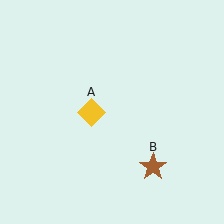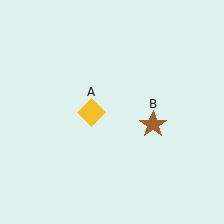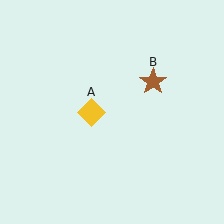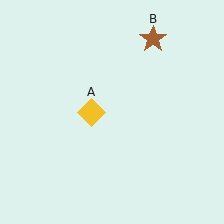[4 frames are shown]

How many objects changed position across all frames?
1 object changed position: brown star (object B).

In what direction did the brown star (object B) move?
The brown star (object B) moved up.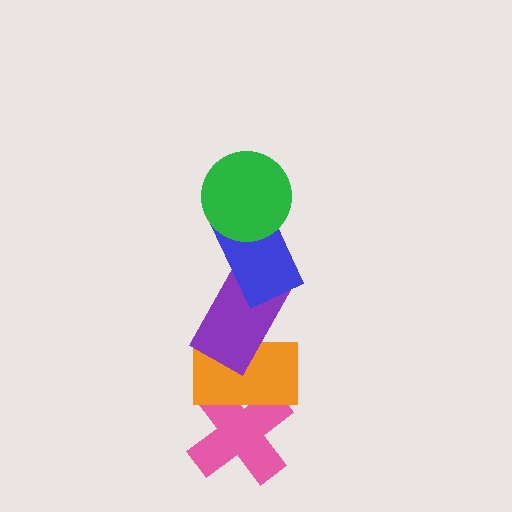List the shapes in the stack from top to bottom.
From top to bottom: the green circle, the blue rectangle, the purple rectangle, the orange rectangle, the pink cross.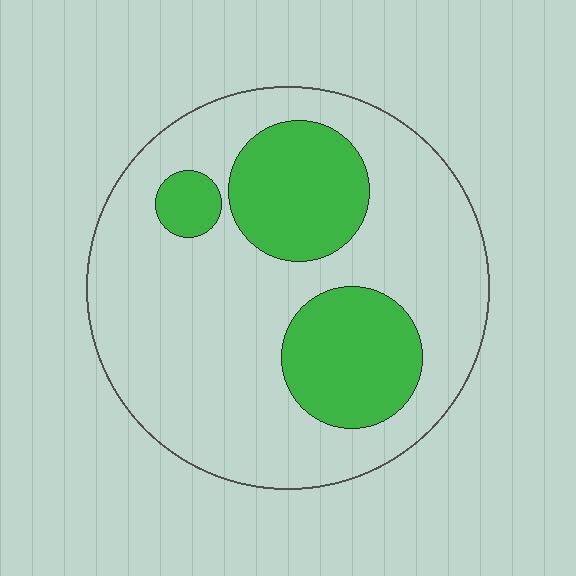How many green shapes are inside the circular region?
3.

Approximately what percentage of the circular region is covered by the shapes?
Approximately 30%.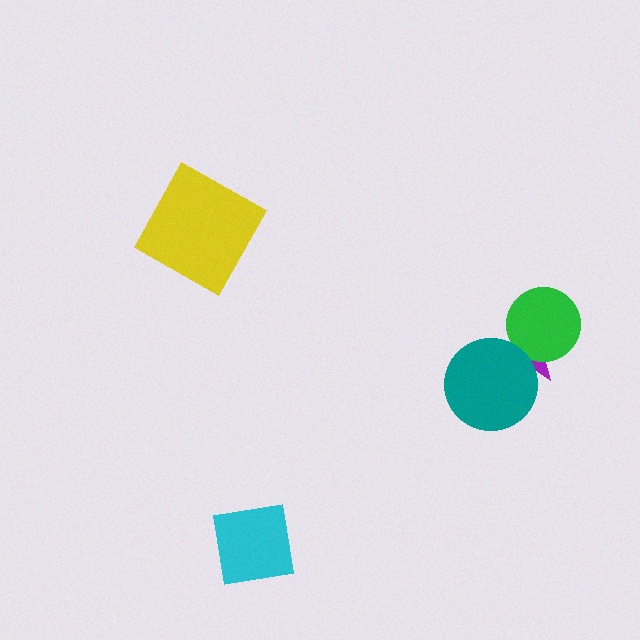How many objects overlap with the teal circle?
1 object overlaps with the teal circle.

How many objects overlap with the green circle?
1 object overlaps with the green circle.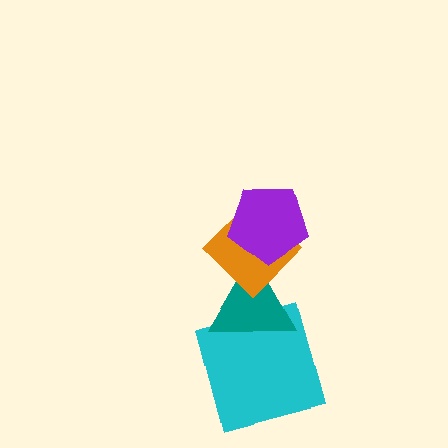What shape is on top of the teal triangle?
The orange diamond is on top of the teal triangle.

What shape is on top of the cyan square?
The teal triangle is on top of the cyan square.